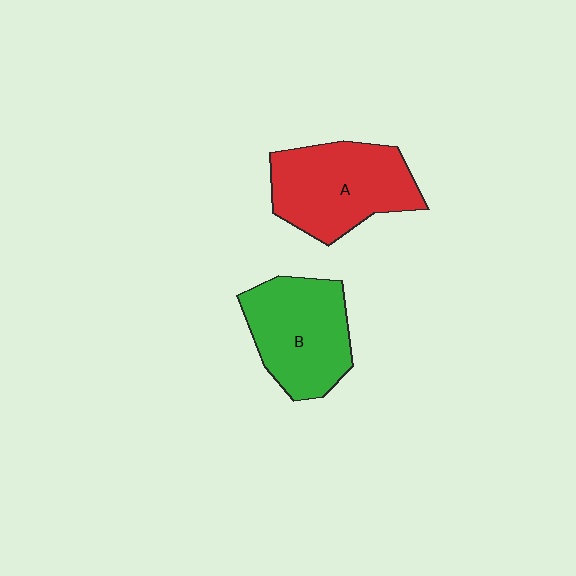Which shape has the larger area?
Shape A (red).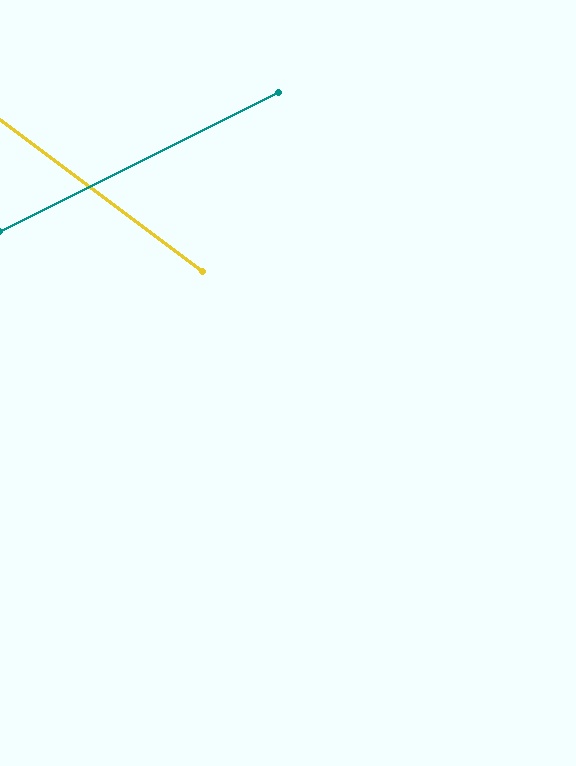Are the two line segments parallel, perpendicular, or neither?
Neither parallel nor perpendicular — they differ by about 63°.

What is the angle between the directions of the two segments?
Approximately 63 degrees.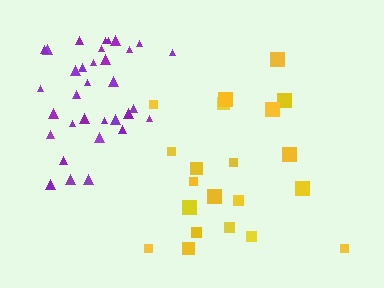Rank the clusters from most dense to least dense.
purple, yellow.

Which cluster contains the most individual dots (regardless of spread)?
Purple (34).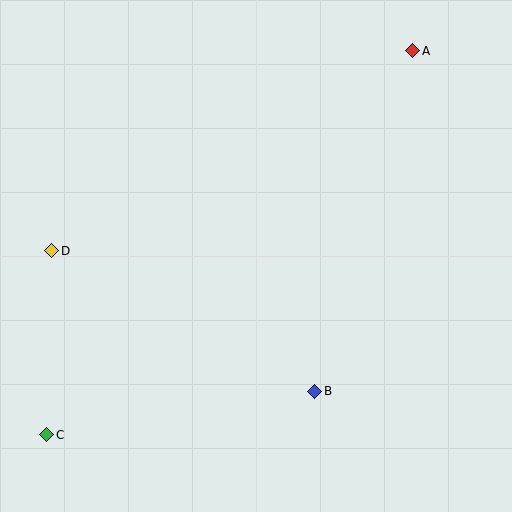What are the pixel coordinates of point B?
Point B is at (315, 391).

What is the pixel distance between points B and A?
The distance between B and A is 354 pixels.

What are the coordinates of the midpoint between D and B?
The midpoint between D and B is at (183, 321).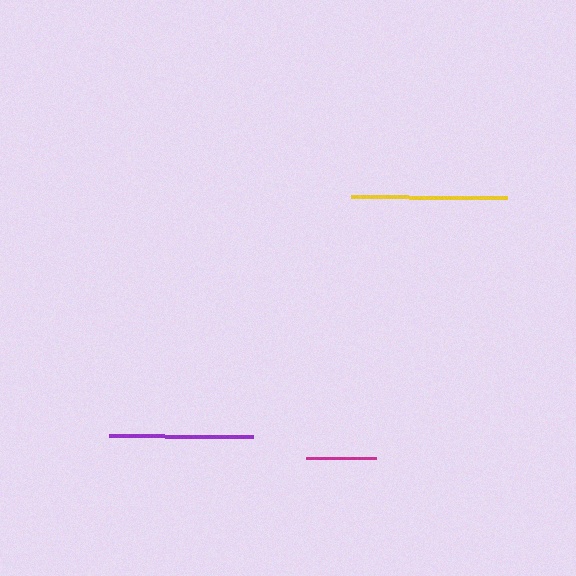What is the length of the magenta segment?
The magenta segment is approximately 70 pixels long.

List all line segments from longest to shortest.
From longest to shortest: yellow, purple, magenta.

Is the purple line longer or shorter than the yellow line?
The yellow line is longer than the purple line.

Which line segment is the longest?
The yellow line is the longest at approximately 156 pixels.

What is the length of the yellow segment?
The yellow segment is approximately 156 pixels long.